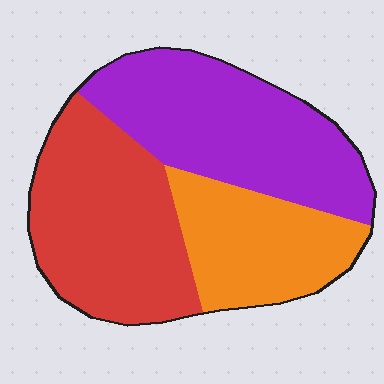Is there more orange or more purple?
Purple.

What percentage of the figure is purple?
Purple covers around 40% of the figure.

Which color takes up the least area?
Orange, at roughly 25%.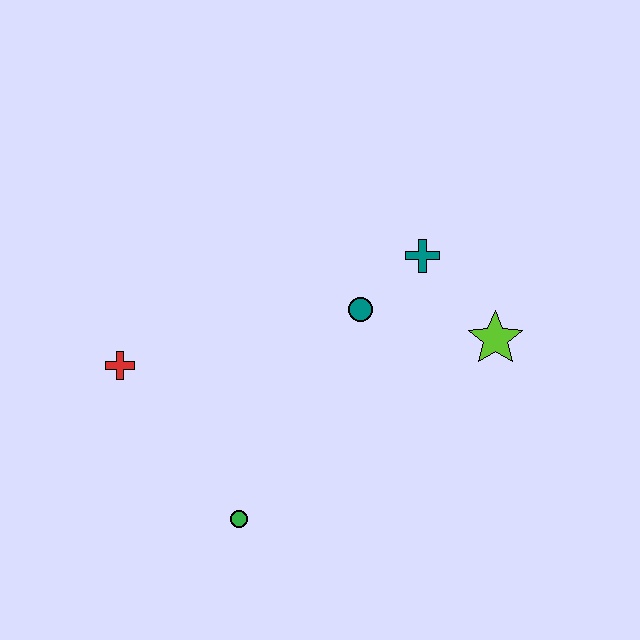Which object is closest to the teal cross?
The teal circle is closest to the teal cross.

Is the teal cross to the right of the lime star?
No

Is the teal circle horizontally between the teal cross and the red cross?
Yes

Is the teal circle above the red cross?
Yes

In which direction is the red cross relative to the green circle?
The red cross is above the green circle.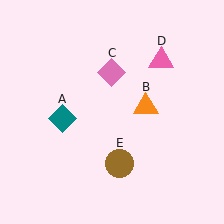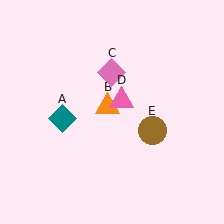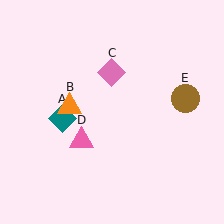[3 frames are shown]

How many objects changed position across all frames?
3 objects changed position: orange triangle (object B), pink triangle (object D), brown circle (object E).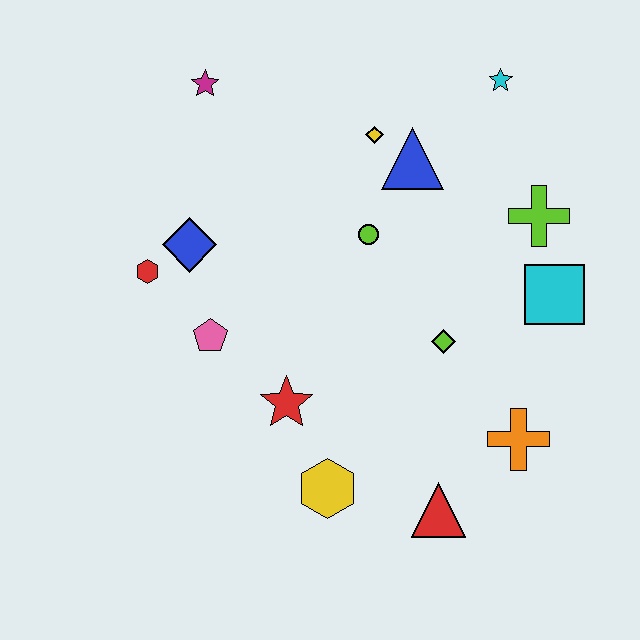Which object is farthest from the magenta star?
The red triangle is farthest from the magenta star.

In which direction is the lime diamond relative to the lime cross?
The lime diamond is below the lime cross.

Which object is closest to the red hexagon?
The blue diamond is closest to the red hexagon.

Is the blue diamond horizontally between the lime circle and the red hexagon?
Yes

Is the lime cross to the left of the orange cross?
No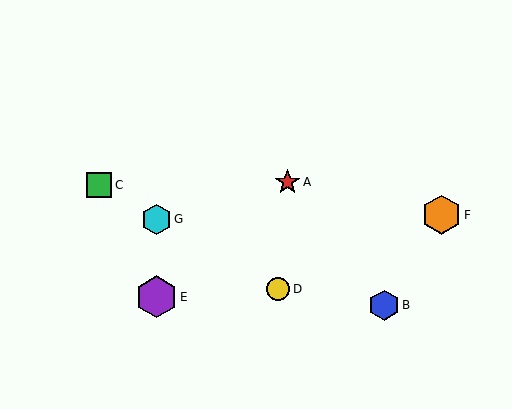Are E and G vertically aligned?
Yes, both are at x≈156.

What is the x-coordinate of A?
Object A is at x≈288.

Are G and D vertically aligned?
No, G is at x≈156 and D is at x≈278.